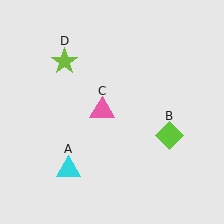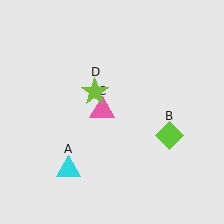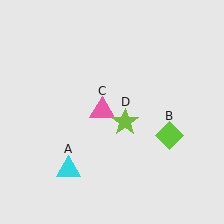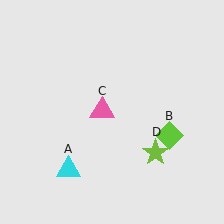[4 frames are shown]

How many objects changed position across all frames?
1 object changed position: lime star (object D).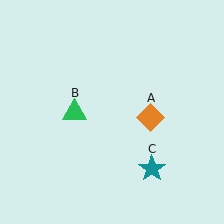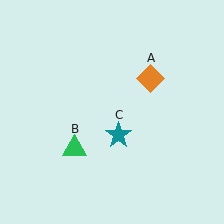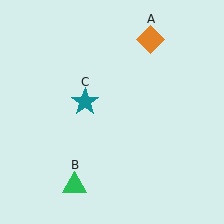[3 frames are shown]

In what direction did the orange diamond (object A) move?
The orange diamond (object A) moved up.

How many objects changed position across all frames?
3 objects changed position: orange diamond (object A), green triangle (object B), teal star (object C).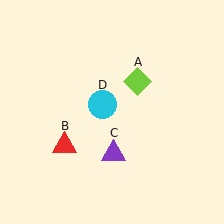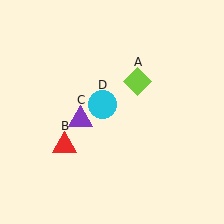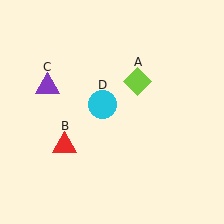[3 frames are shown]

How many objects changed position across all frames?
1 object changed position: purple triangle (object C).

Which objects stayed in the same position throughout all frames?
Lime diamond (object A) and red triangle (object B) and cyan circle (object D) remained stationary.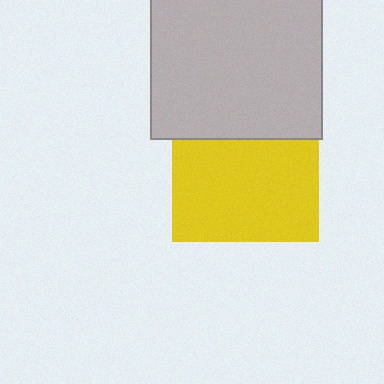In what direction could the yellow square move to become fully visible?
The yellow square could move down. That would shift it out from behind the light gray square entirely.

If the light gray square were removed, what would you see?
You would see the complete yellow square.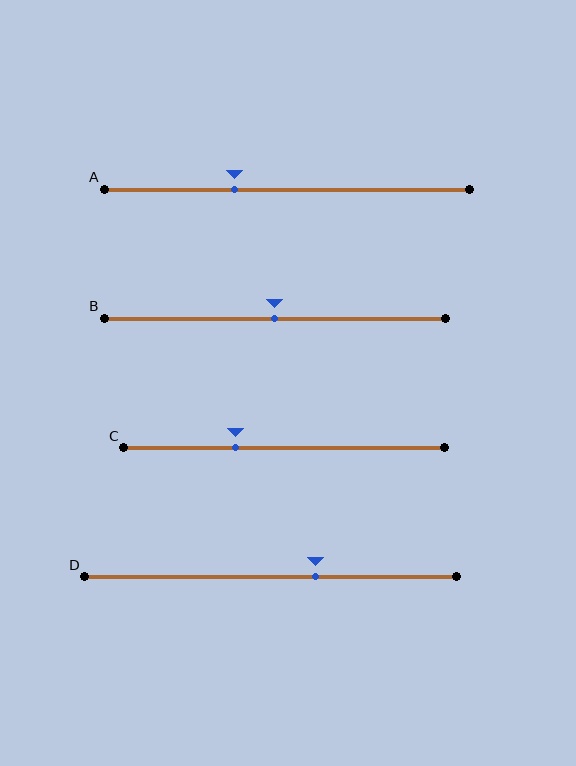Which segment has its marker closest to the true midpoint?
Segment B has its marker closest to the true midpoint.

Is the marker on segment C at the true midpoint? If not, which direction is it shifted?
No, the marker on segment C is shifted to the left by about 15% of the segment length.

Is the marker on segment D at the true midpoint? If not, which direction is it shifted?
No, the marker on segment D is shifted to the right by about 12% of the segment length.